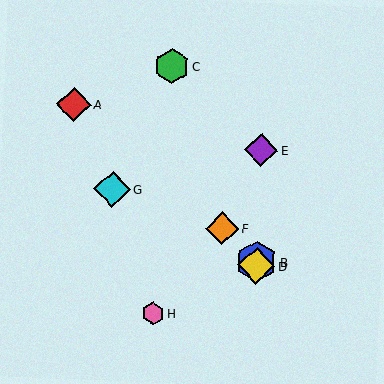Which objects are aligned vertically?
Objects B, D, E are aligned vertically.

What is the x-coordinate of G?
Object G is at x≈112.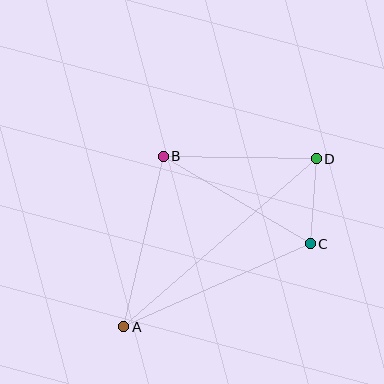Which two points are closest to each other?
Points C and D are closest to each other.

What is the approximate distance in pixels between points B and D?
The distance between B and D is approximately 153 pixels.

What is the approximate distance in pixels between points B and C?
The distance between B and C is approximately 171 pixels.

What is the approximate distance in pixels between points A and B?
The distance between A and B is approximately 175 pixels.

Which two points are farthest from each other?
Points A and D are farthest from each other.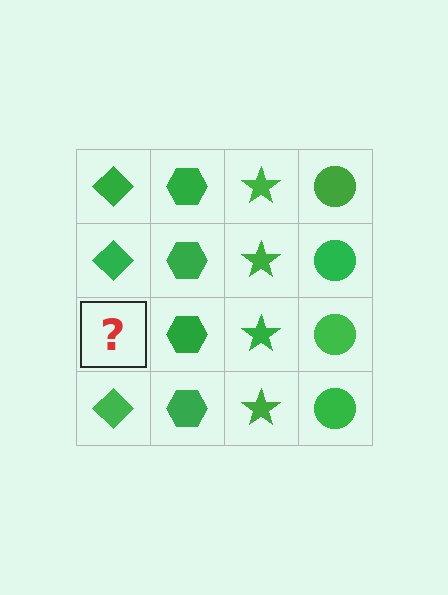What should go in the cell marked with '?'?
The missing cell should contain a green diamond.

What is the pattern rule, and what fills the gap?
The rule is that each column has a consistent shape. The gap should be filled with a green diamond.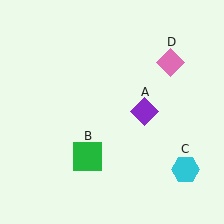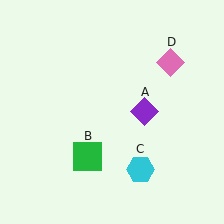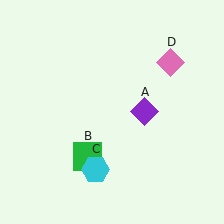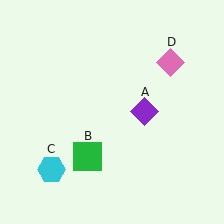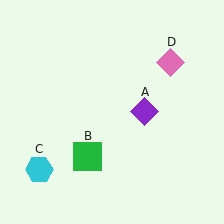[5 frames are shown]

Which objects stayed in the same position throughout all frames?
Purple diamond (object A) and green square (object B) and pink diamond (object D) remained stationary.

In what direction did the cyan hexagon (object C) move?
The cyan hexagon (object C) moved left.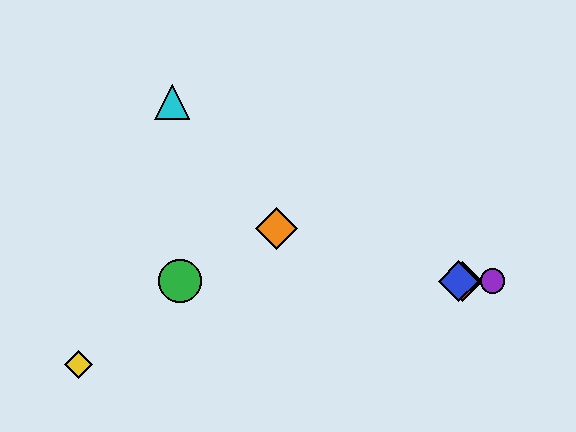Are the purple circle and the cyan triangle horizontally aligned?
No, the purple circle is at y≈281 and the cyan triangle is at y≈102.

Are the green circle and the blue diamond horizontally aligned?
Yes, both are at y≈281.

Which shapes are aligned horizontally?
The red diamond, the blue diamond, the green circle, the purple circle are aligned horizontally.